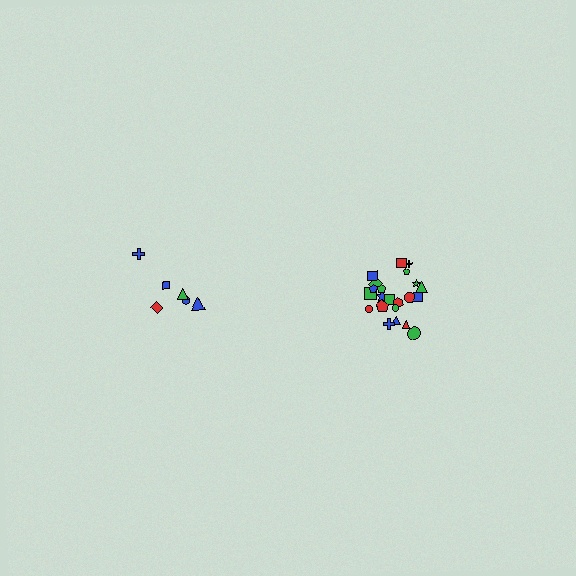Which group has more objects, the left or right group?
The right group.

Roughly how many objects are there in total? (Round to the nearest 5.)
Roughly 30 objects in total.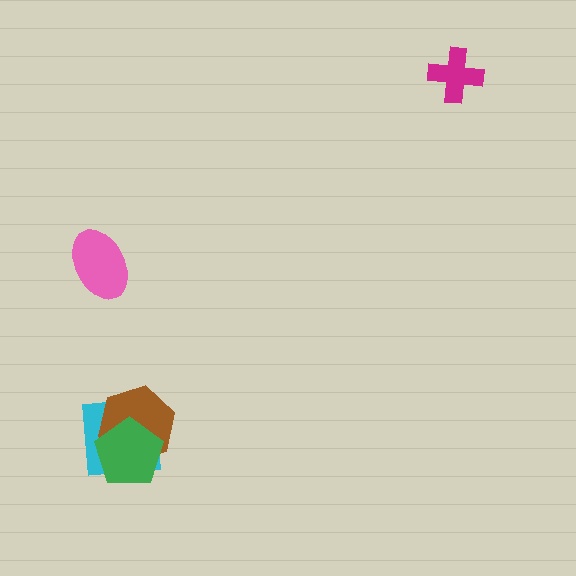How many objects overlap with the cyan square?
2 objects overlap with the cyan square.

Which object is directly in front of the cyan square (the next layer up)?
The brown hexagon is directly in front of the cyan square.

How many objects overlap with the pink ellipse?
0 objects overlap with the pink ellipse.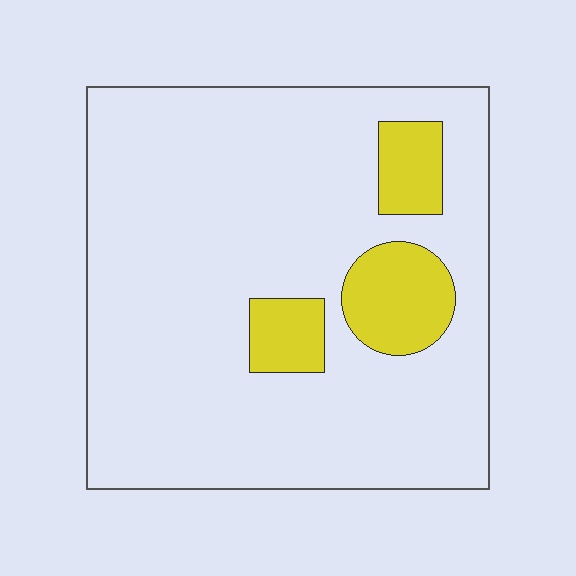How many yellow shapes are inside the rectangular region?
3.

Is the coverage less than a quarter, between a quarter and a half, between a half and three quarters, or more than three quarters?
Less than a quarter.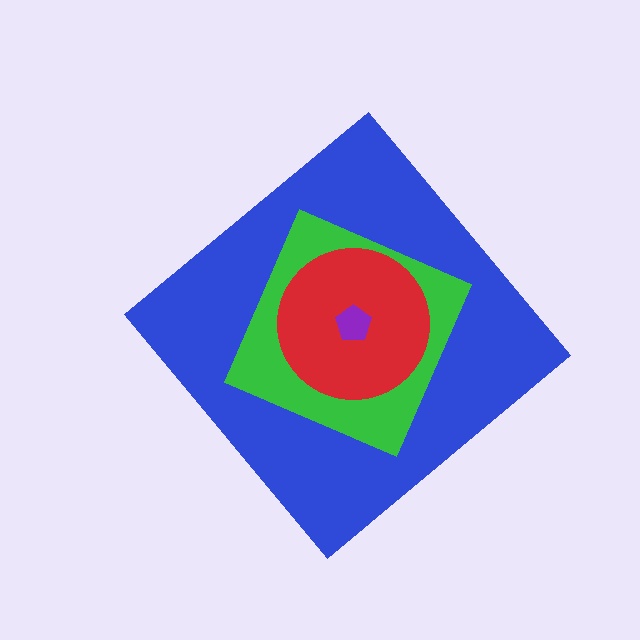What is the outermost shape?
The blue diamond.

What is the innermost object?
The purple pentagon.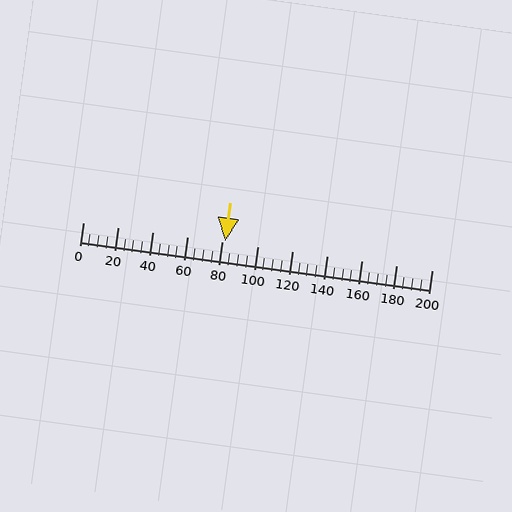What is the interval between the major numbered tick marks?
The major tick marks are spaced 20 units apart.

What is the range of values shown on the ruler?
The ruler shows values from 0 to 200.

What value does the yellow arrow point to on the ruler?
The yellow arrow points to approximately 82.